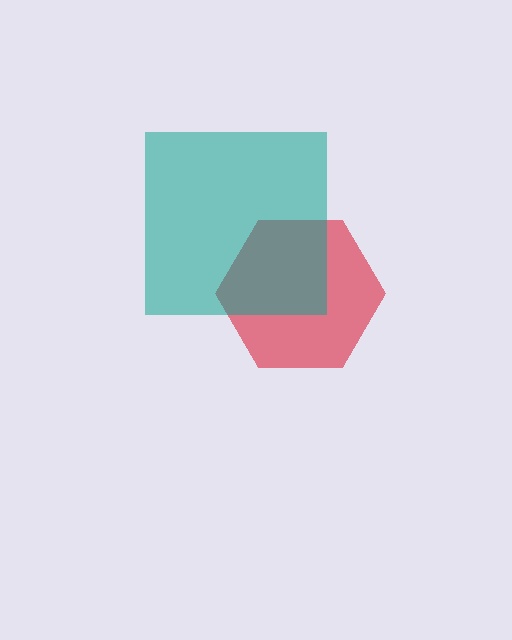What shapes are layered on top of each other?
The layered shapes are: a red hexagon, a teal square.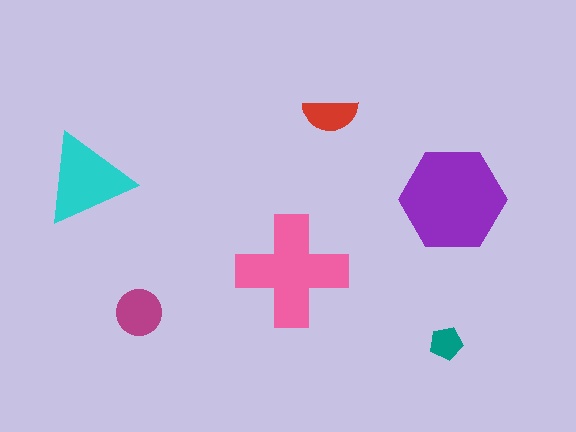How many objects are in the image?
There are 6 objects in the image.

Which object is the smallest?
The teal pentagon.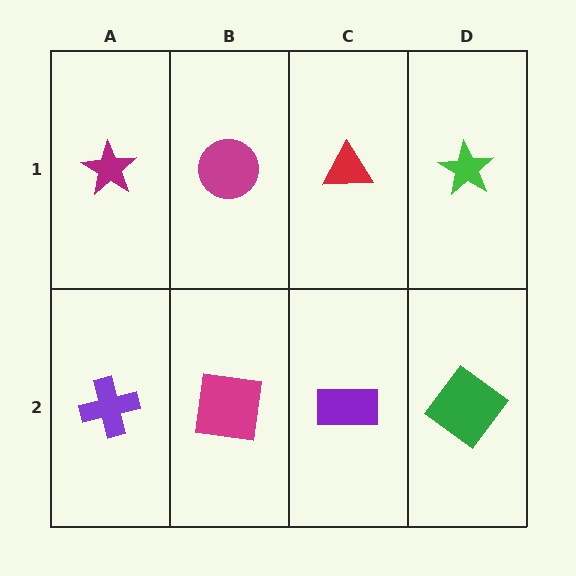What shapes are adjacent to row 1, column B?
A magenta square (row 2, column B), a magenta star (row 1, column A), a red triangle (row 1, column C).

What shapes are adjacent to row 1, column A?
A purple cross (row 2, column A), a magenta circle (row 1, column B).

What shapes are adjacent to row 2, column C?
A red triangle (row 1, column C), a magenta square (row 2, column B), a green diamond (row 2, column D).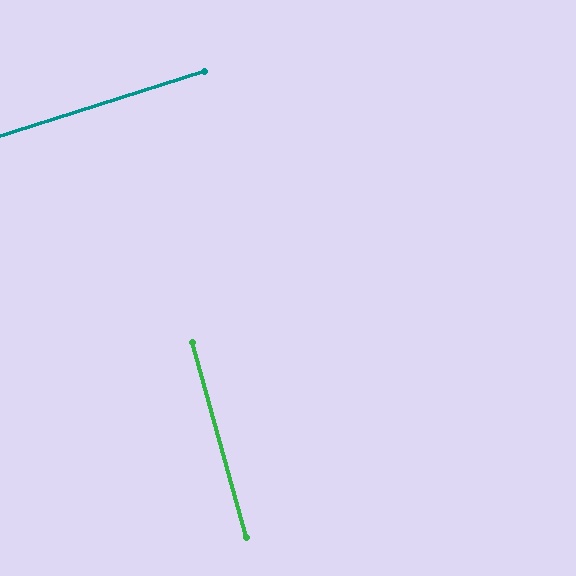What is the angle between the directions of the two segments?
Approximately 88 degrees.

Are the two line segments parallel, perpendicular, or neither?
Perpendicular — they meet at approximately 88°.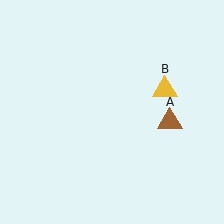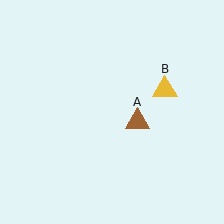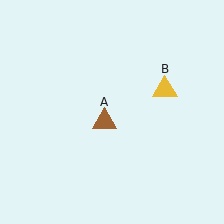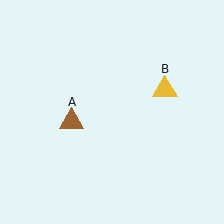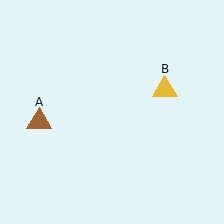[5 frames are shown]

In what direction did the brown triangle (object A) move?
The brown triangle (object A) moved left.